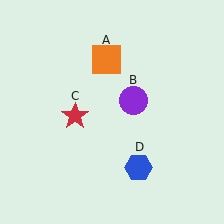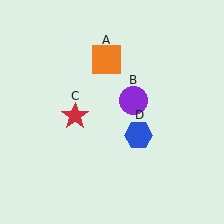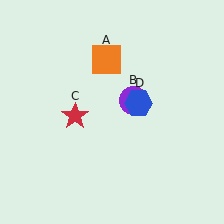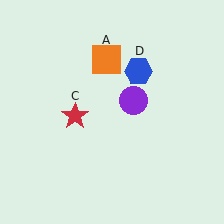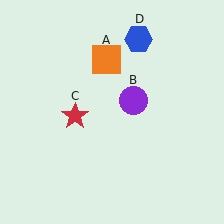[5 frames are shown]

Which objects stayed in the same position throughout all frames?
Orange square (object A) and purple circle (object B) and red star (object C) remained stationary.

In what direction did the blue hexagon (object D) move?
The blue hexagon (object D) moved up.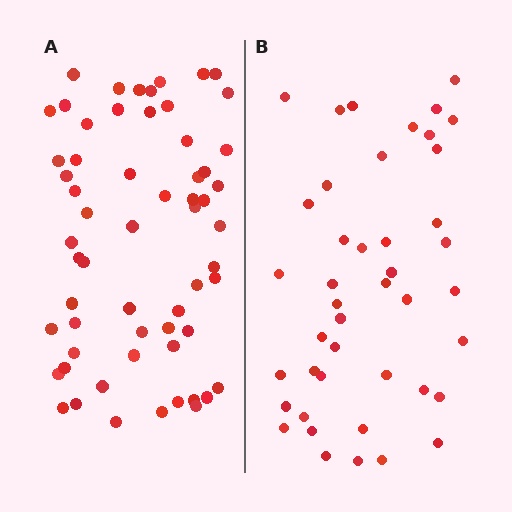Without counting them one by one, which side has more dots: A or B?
Region A (the left region) has more dots.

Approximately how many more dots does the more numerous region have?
Region A has approximately 15 more dots than region B.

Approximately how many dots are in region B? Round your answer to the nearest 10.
About 40 dots. (The exact count is 43, which rounds to 40.)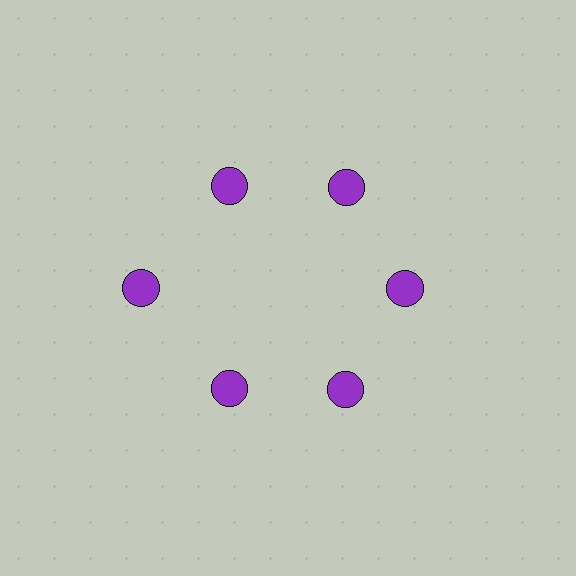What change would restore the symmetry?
The symmetry would be restored by moving it inward, back onto the ring so that all 6 circles sit at equal angles and equal distance from the center.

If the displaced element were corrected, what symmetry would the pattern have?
It would have 6-fold rotational symmetry — the pattern would map onto itself every 60 degrees.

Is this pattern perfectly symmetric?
No. The 6 purple circles are arranged in a ring, but one element near the 9 o'clock position is pushed outward from the center, breaking the 6-fold rotational symmetry.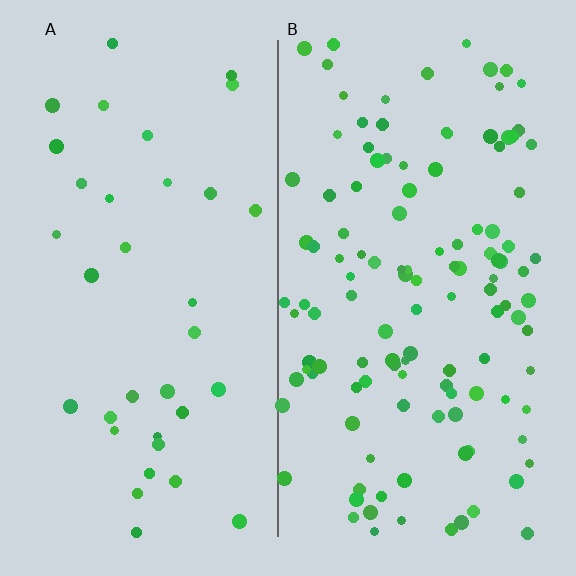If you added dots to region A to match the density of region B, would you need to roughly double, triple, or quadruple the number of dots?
Approximately triple.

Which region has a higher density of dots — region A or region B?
B (the right).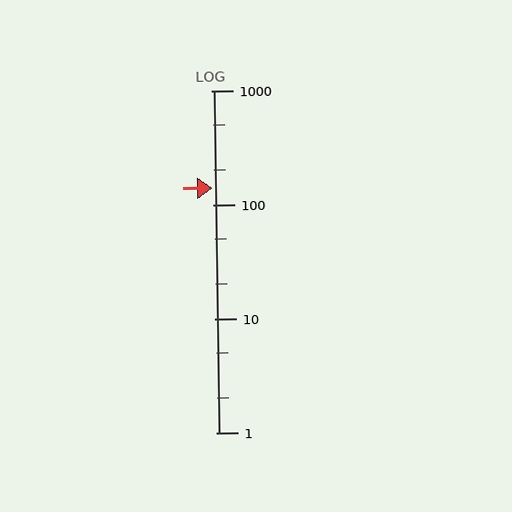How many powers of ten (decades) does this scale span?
The scale spans 3 decades, from 1 to 1000.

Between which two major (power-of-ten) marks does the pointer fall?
The pointer is between 100 and 1000.